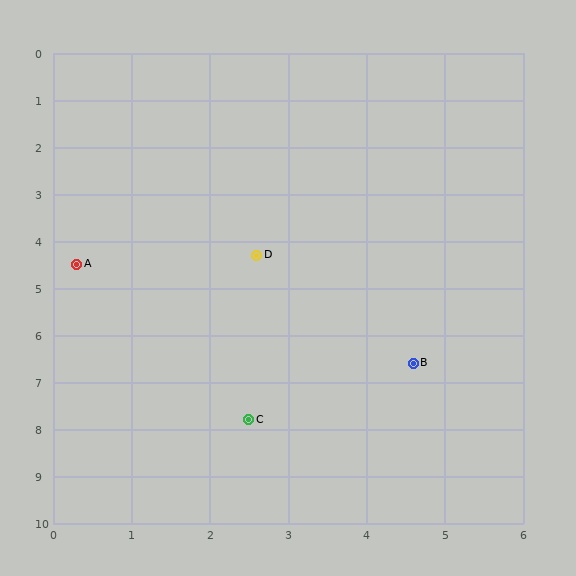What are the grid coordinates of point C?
Point C is at approximately (2.5, 7.8).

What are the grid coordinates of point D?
Point D is at approximately (2.6, 4.3).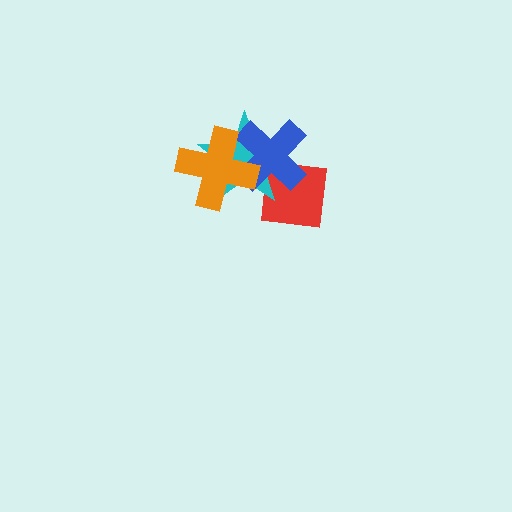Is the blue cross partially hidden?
Yes, it is partially covered by another shape.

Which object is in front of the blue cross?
The orange cross is in front of the blue cross.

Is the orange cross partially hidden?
No, no other shape covers it.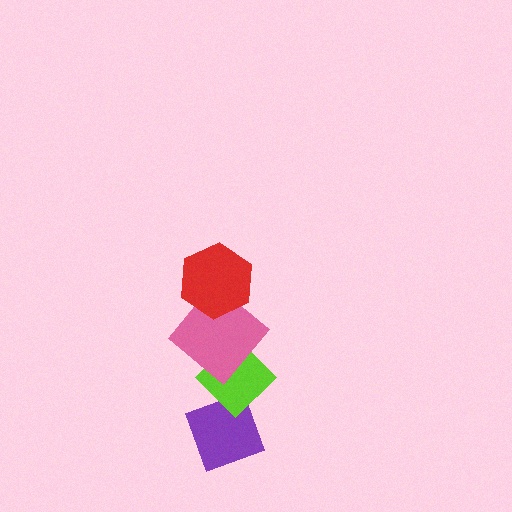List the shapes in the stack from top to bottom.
From top to bottom: the red hexagon, the pink diamond, the lime diamond, the purple diamond.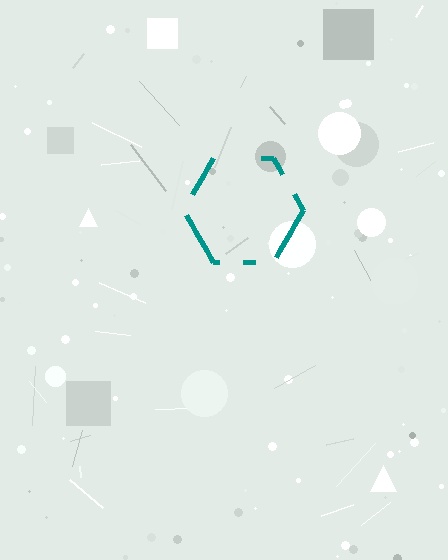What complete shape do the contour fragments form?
The contour fragments form a hexagon.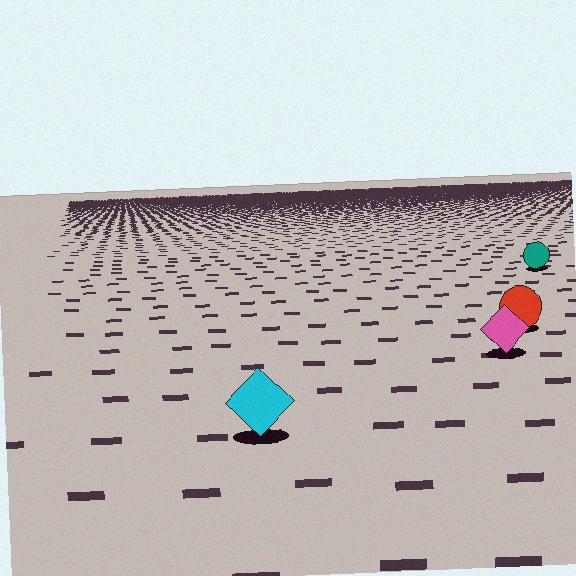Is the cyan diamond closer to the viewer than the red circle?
Yes. The cyan diamond is closer — you can tell from the texture gradient: the ground texture is coarser near it.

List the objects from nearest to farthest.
From nearest to farthest: the cyan diamond, the pink diamond, the red circle, the teal circle.